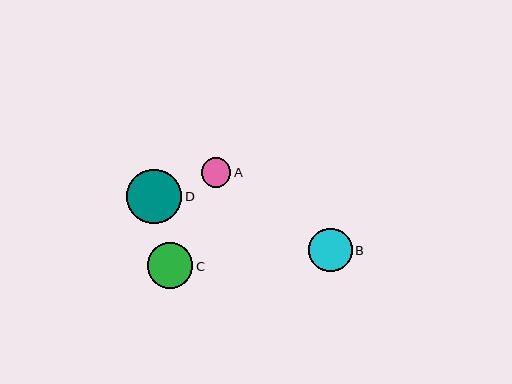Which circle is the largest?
Circle D is the largest with a size of approximately 55 pixels.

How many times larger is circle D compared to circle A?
Circle D is approximately 1.8 times the size of circle A.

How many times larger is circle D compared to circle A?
Circle D is approximately 1.8 times the size of circle A.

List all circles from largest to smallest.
From largest to smallest: D, C, B, A.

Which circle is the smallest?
Circle A is the smallest with a size of approximately 30 pixels.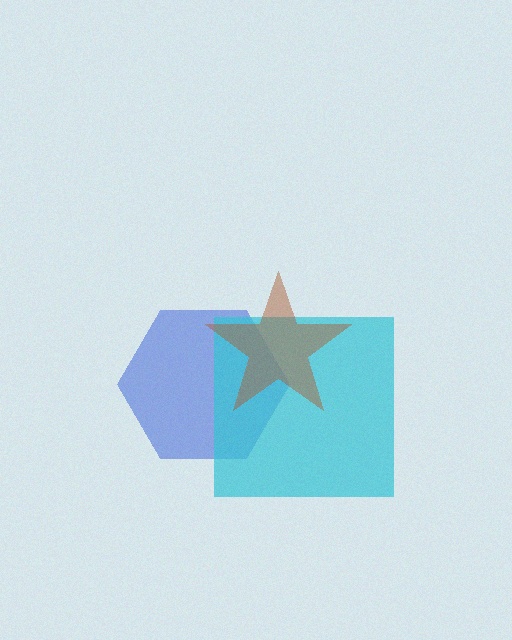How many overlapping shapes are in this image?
There are 3 overlapping shapes in the image.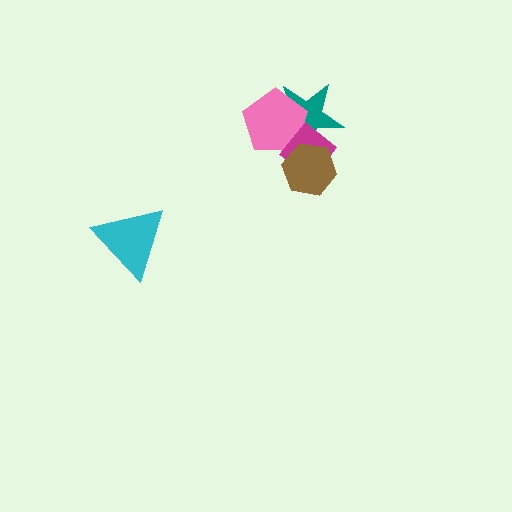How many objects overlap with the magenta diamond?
3 objects overlap with the magenta diamond.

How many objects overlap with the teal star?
3 objects overlap with the teal star.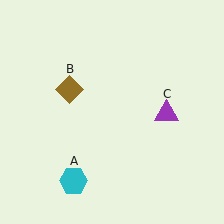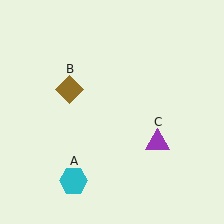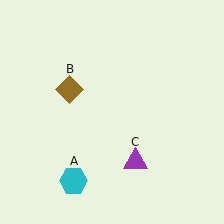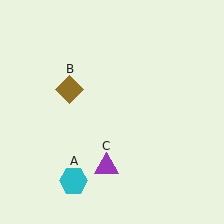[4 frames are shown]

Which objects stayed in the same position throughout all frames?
Cyan hexagon (object A) and brown diamond (object B) remained stationary.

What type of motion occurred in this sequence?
The purple triangle (object C) rotated clockwise around the center of the scene.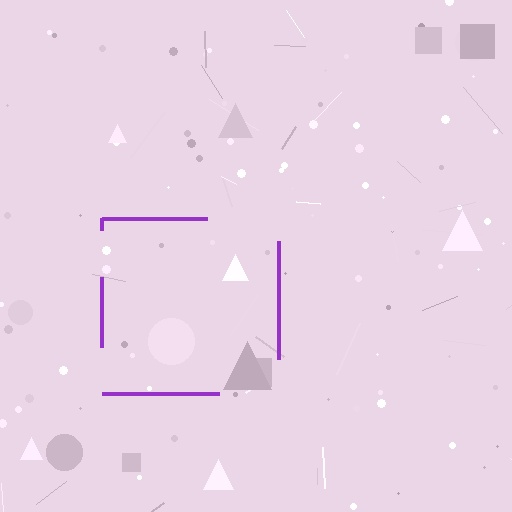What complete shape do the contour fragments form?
The contour fragments form a square.